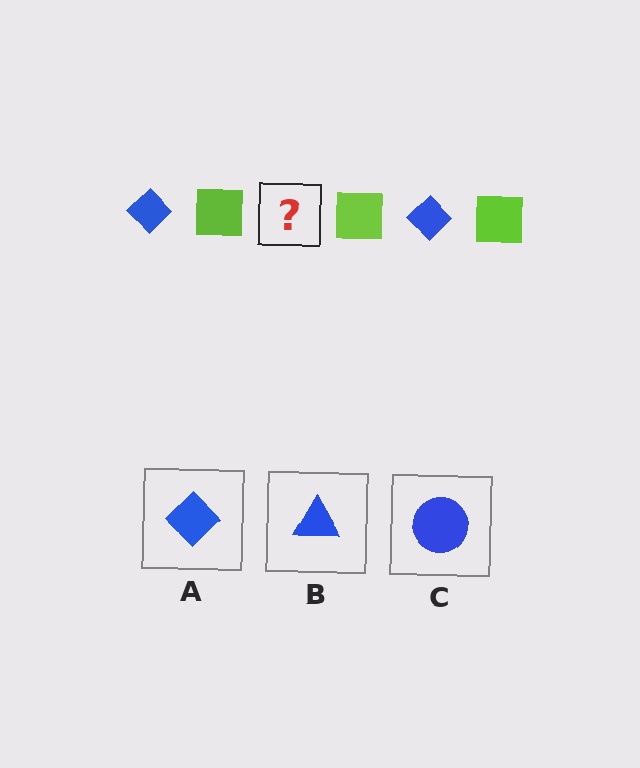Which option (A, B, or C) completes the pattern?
A.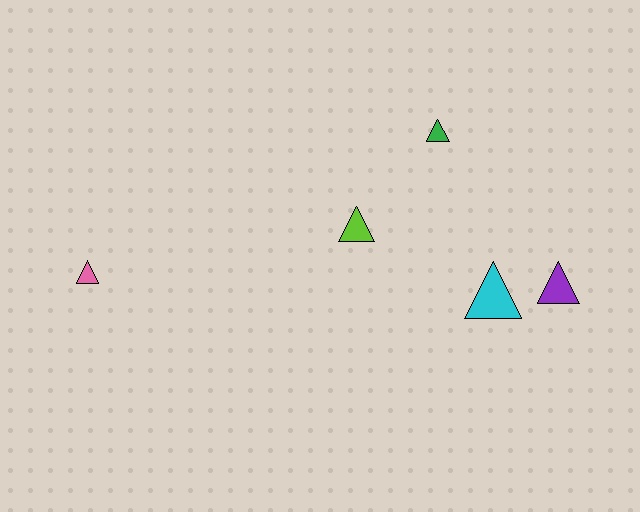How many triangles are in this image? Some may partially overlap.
There are 5 triangles.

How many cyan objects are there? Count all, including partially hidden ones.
There is 1 cyan object.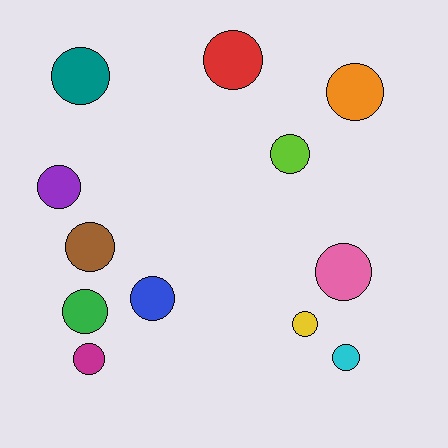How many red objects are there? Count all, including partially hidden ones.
There is 1 red object.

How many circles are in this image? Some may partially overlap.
There are 12 circles.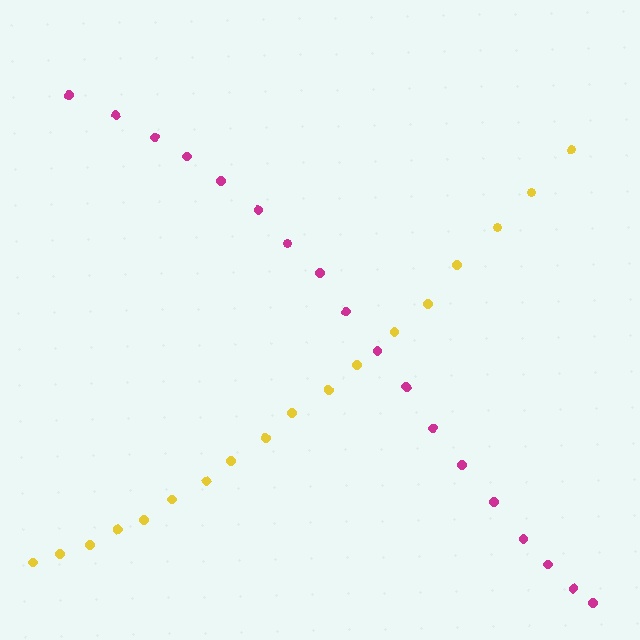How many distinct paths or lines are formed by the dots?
There are 2 distinct paths.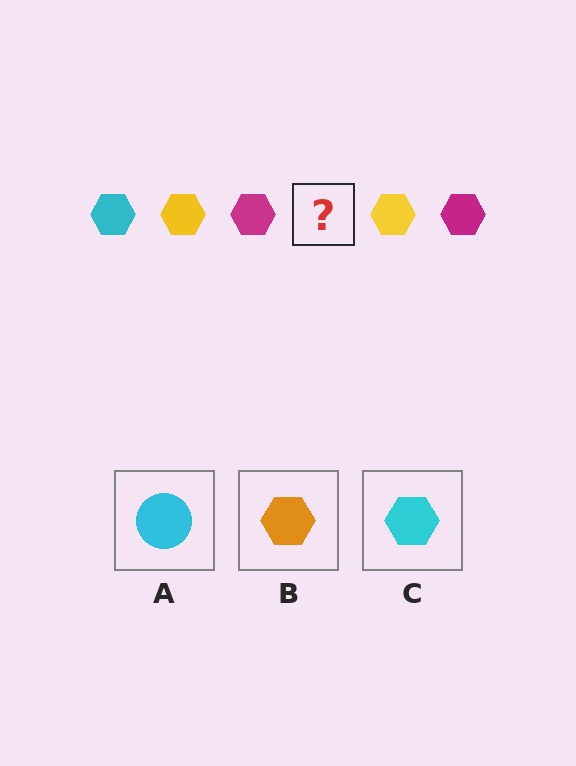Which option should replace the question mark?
Option C.